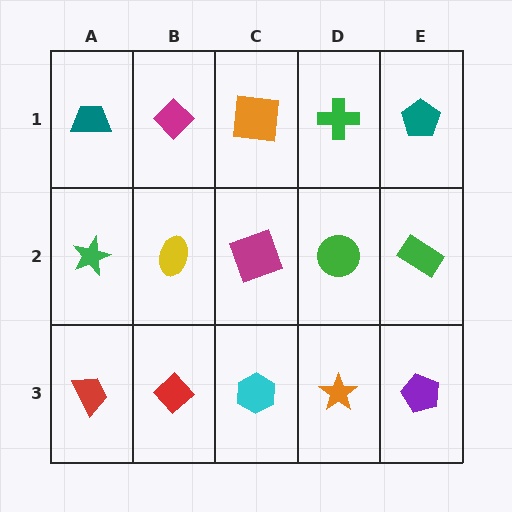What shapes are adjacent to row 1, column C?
A magenta square (row 2, column C), a magenta diamond (row 1, column B), a green cross (row 1, column D).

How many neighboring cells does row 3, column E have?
2.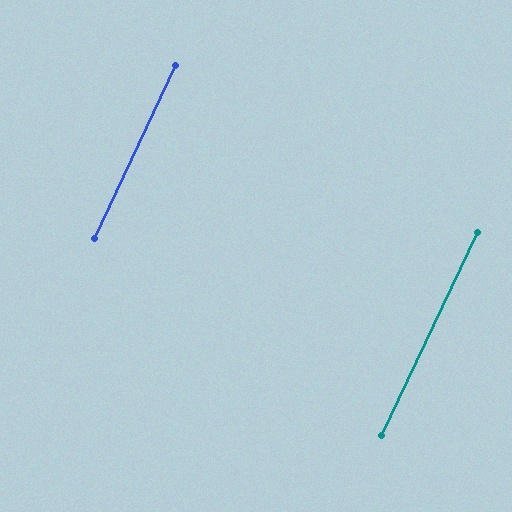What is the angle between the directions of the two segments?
Approximately 0 degrees.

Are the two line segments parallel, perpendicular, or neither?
Parallel — their directions differ by only 0.3°.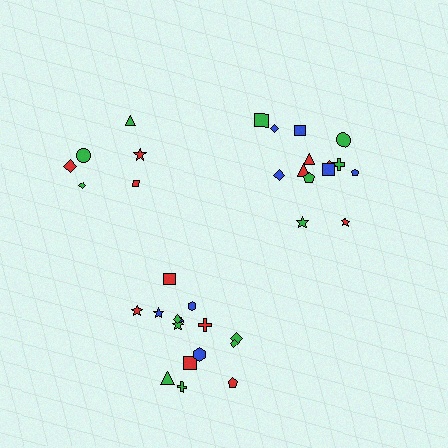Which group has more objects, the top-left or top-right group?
The top-right group.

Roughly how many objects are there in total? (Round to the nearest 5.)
Roughly 35 objects in total.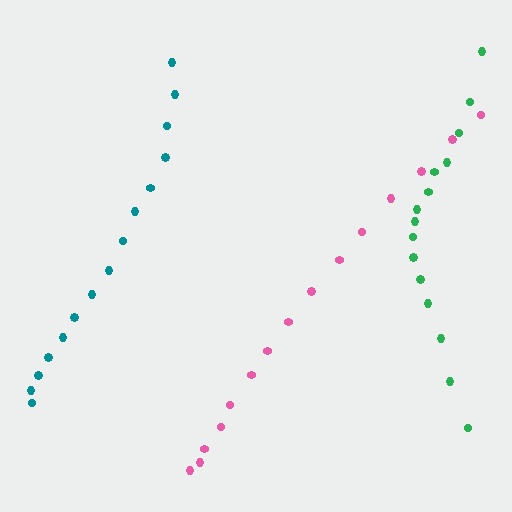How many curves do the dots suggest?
There are 3 distinct paths.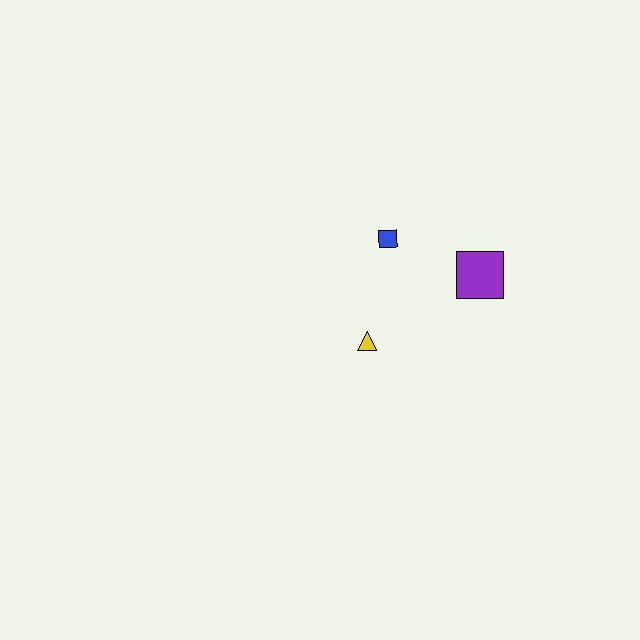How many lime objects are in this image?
There are no lime objects.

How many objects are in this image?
There are 3 objects.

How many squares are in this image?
There are 2 squares.